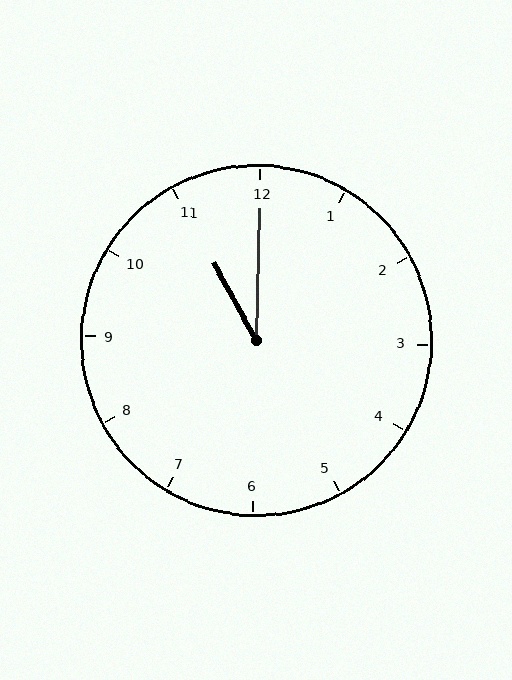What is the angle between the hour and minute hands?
Approximately 30 degrees.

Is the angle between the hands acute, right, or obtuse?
It is acute.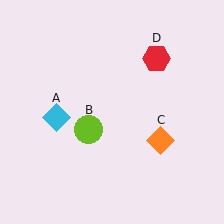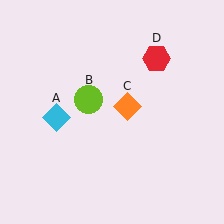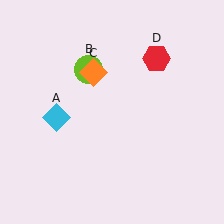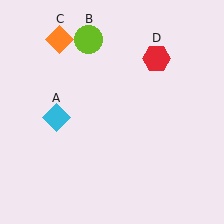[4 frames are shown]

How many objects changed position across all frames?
2 objects changed position: lime circle (object B), orange diamond (object C).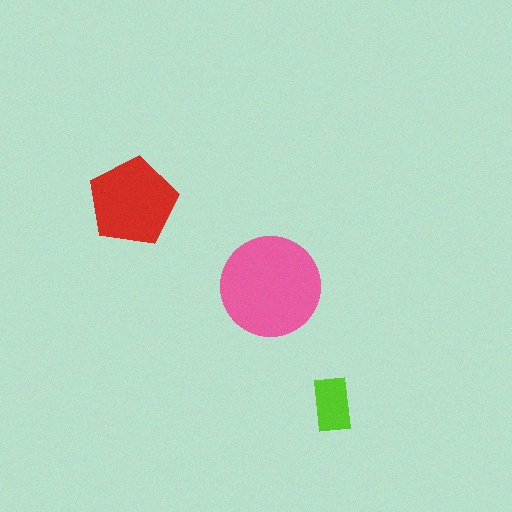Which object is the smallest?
The lime rectangle.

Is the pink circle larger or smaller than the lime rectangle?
Larger.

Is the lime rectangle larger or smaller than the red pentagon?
Smaller.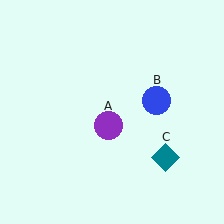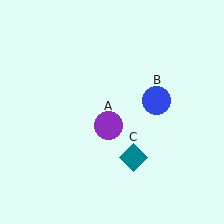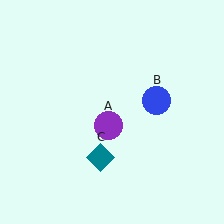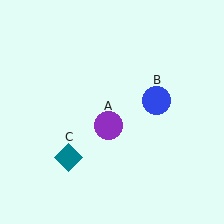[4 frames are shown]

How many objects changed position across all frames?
1 object changed position: teal diamond (object C).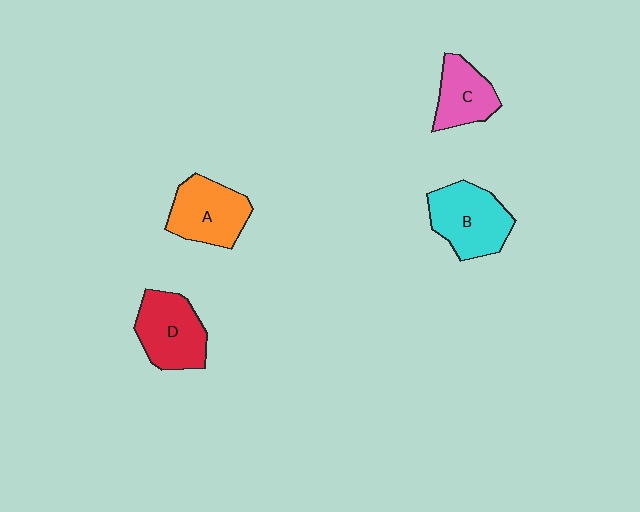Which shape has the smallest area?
Shape C (pink).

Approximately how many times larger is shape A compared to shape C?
Approximately 1.3 times.